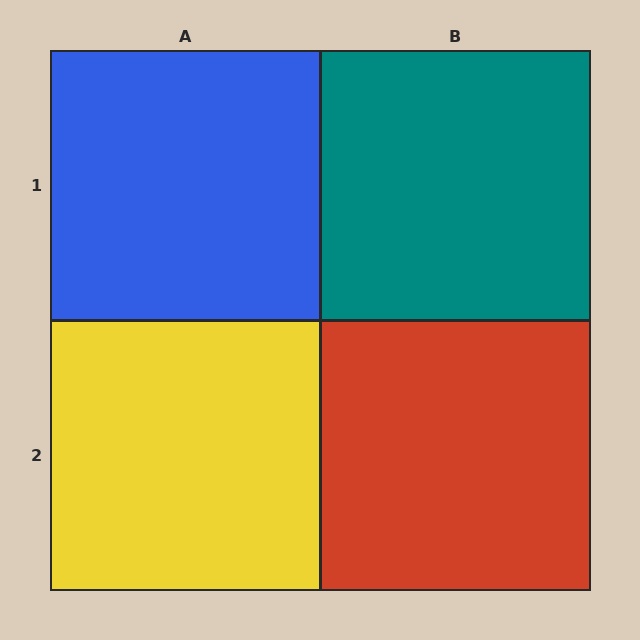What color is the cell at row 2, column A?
Yellow.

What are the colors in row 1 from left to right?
Blue, teal.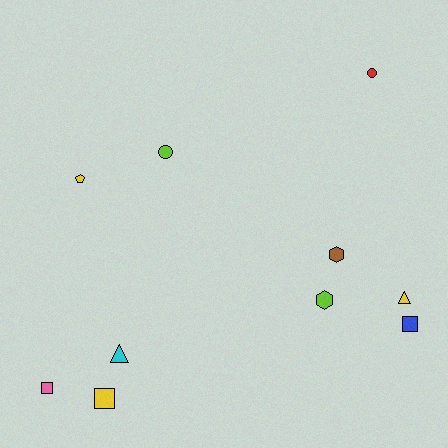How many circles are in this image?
There are 2 circles.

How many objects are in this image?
There are 10 objects.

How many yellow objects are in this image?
There are 3 yellow objects.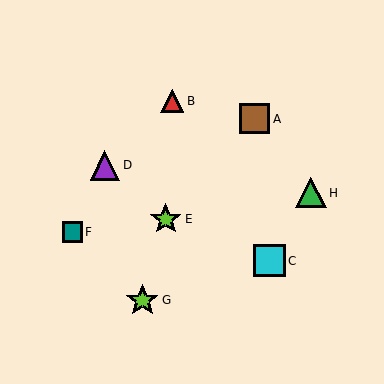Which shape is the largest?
The lime star (labeled G) is the largest.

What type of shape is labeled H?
Shape H is a green triangle.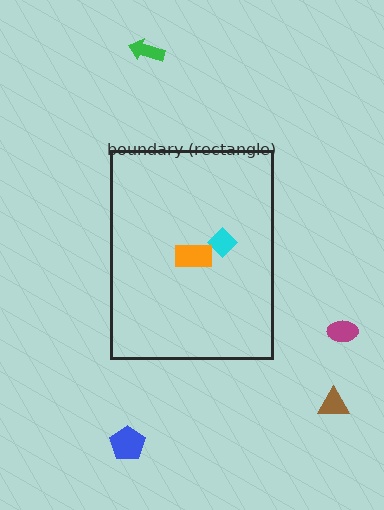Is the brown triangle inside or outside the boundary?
Outside.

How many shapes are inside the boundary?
2 inside, 4 outside.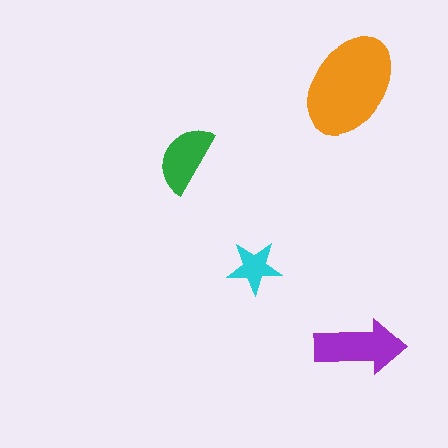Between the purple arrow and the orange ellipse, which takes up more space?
The orange ellipse.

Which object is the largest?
The orange ellipse.